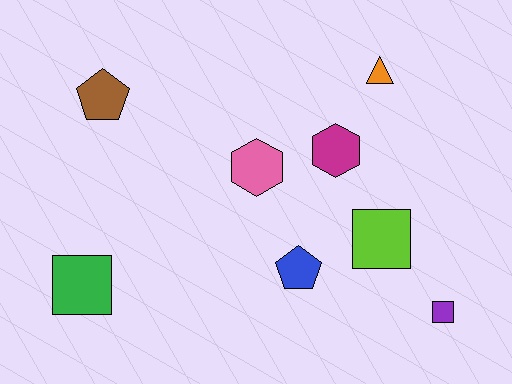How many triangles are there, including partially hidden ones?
There is 1 triangle.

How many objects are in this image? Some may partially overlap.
There are 8 objects.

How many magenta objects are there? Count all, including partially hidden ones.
There is 1 magenta object.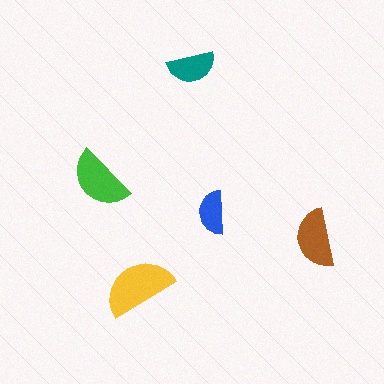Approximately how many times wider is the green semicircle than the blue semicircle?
About 1.5 times wider.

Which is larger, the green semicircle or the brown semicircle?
The green one.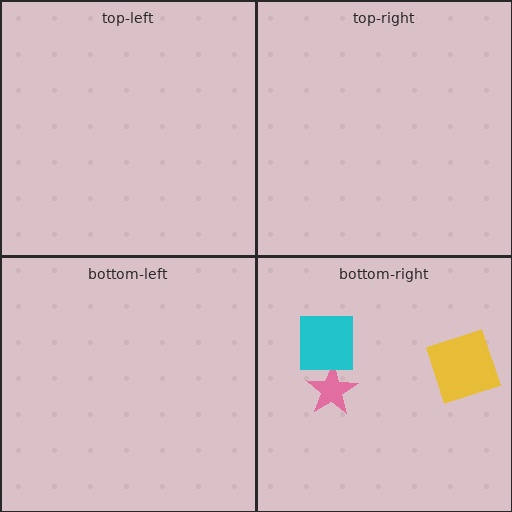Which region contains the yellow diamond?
The bottom-right region.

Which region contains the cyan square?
The bottom-right region.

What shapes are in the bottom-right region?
The yellow diamond, the pink star, the cyan square.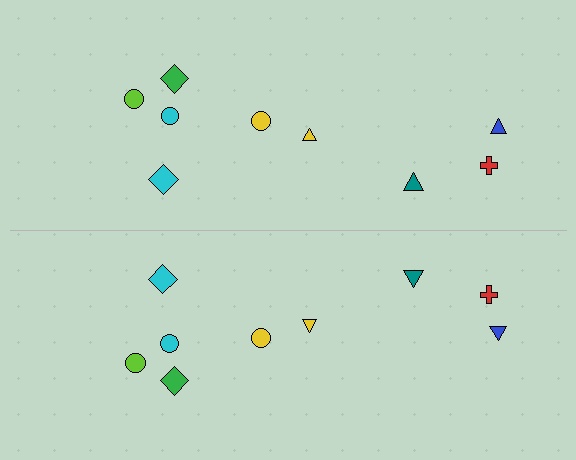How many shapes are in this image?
There are 18 shapes in this image.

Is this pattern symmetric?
Yes, this pattern has bilateral (reflection) symmetry.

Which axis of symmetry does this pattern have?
The pattern has a horizontal axis of symmetry running through the center of the image.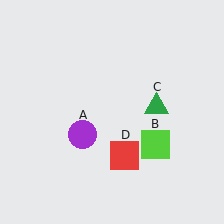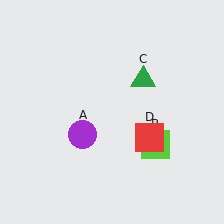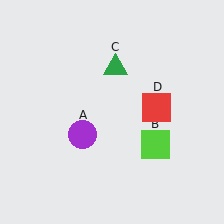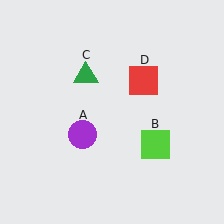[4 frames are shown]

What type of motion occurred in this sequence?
The green triangle (object C), red square (object D) rotated counterclockwise around the center of the scene.